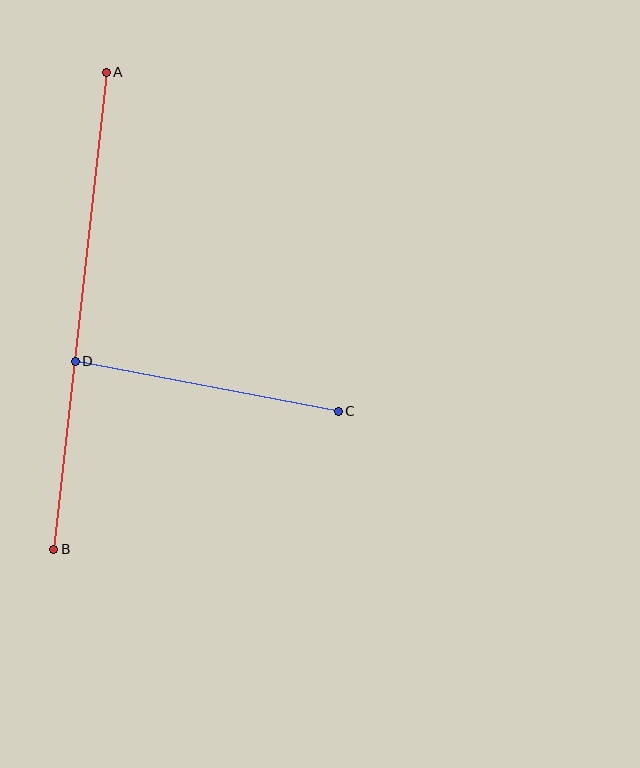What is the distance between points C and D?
The distance is approximately 267 pixels.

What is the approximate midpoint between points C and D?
The midpoint is at approximately (207, 386) pixels.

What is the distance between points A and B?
The distance is approximately 480 pixels.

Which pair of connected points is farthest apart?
Points A and B are farthest apart.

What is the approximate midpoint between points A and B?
The midpoint is at approximately (80, 311) pixels.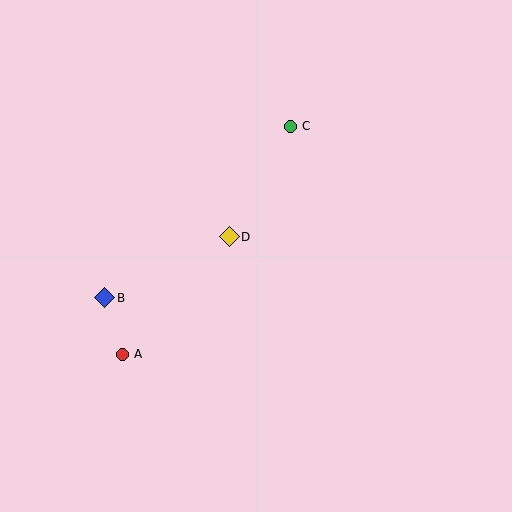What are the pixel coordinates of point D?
Point D is at (229, 237).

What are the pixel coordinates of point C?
Point C is at (290, 126).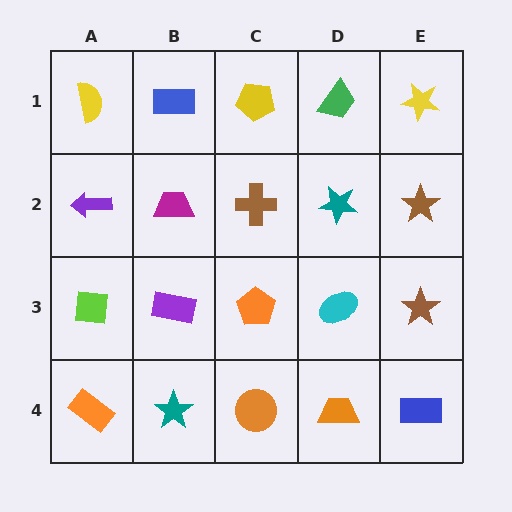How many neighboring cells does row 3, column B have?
4.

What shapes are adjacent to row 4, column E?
A brown star (row 3, column E), an orange trapezoid (row 4, column D).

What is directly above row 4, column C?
An orange pentagon.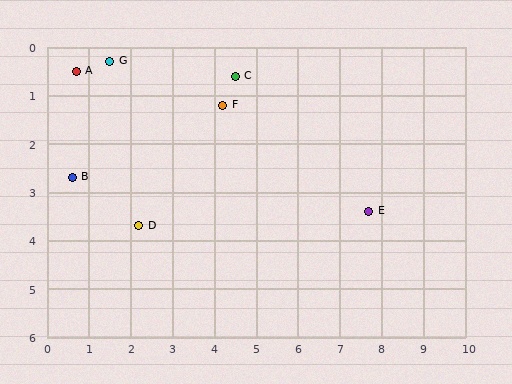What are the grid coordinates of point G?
Point G is at approximately (1.5, 0.3).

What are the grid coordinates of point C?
Point C is at approximately (4.5, 0.6).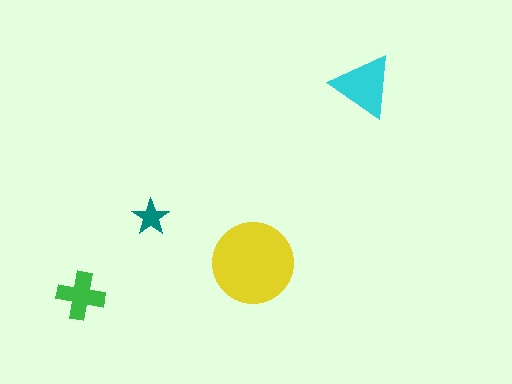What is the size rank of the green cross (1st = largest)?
3rd.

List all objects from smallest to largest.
The teal star, the green cross, the cyan triangle, the yellow circle.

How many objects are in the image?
There are 4 objects in the image.